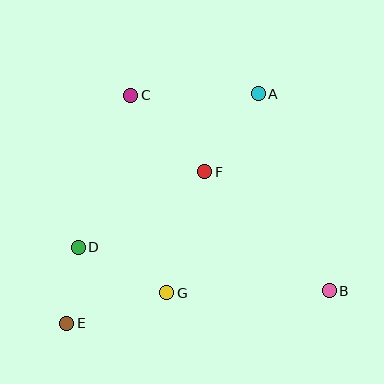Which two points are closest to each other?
Points D and E are closest to each other.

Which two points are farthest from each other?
Points A and E are farthest from each other.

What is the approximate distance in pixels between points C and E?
The distance between C and E is approximately 237 pixels.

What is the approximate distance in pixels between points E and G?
The distance between E and G is approximately 105 pixels.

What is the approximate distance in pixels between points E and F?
The distance between E and F is approximately 205 pixels.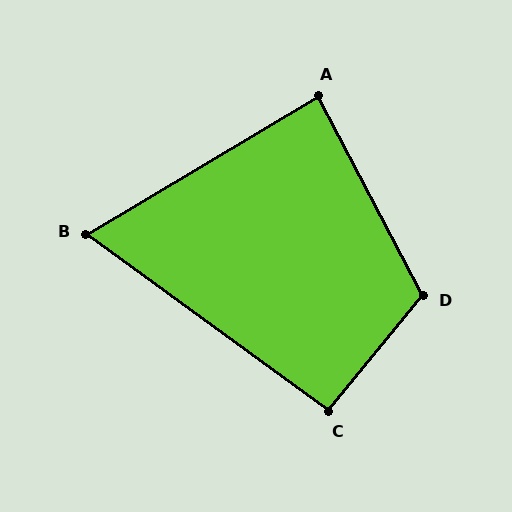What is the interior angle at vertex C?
Approximately 93 degrees (approximately right).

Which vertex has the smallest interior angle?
B, at approximately 67 degrees.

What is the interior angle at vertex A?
Approximately 87 degrees (approximately right).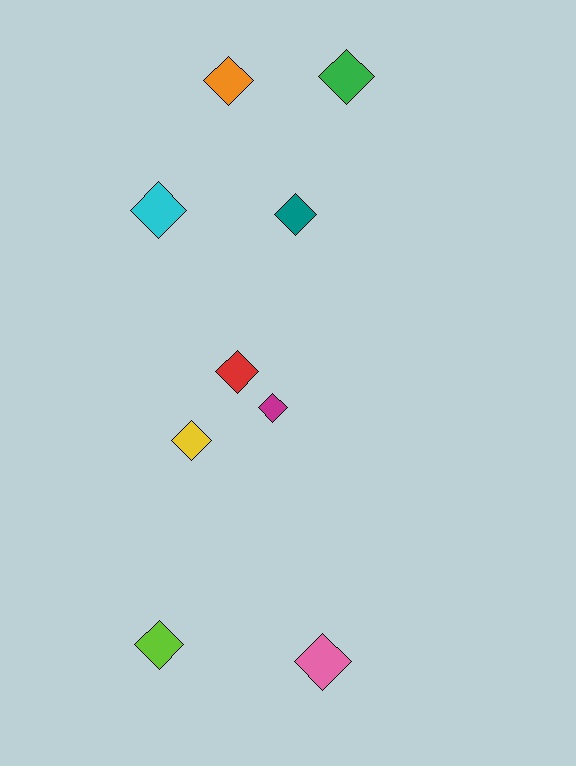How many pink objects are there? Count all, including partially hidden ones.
There is 1 pink object.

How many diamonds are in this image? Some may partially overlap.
There are 9 diamonds.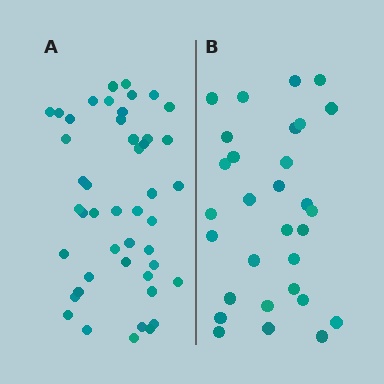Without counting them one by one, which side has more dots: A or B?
Region A (the left region) has more dots.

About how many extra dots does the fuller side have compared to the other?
Region A has approximately 15 more dots than region B.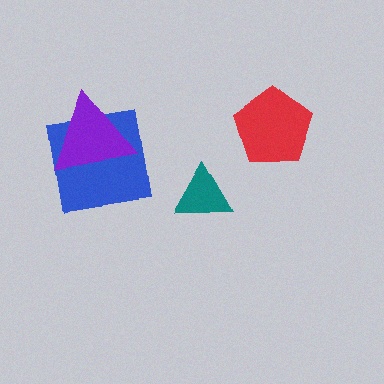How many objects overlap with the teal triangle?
0 objects overlap with the teal triangle.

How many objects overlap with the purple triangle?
1 object overlaps with the purple triangle.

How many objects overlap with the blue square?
1 object overlaps with the blue square.